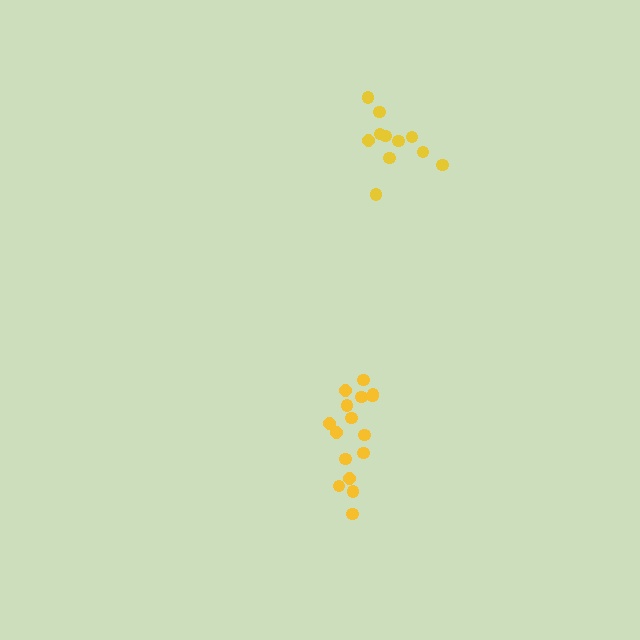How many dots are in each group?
Group 1: 16 dots, Group 2: 11 dots (27 total).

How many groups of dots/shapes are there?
There are 2 groups.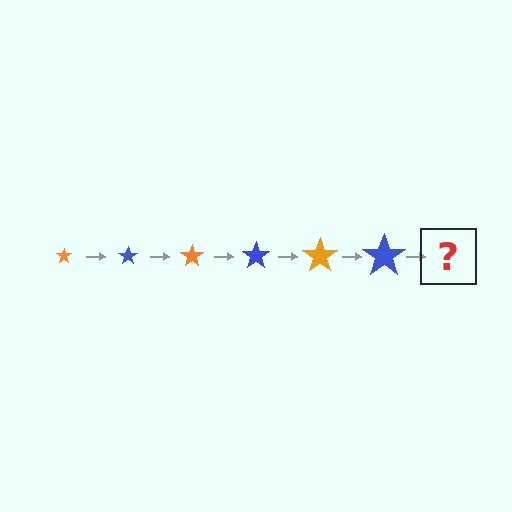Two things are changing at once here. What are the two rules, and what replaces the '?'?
The two rules are that the star grows larger each step and the color cycles through orange and blue. The '?' should be an orange star, larger than the previous one.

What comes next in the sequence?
The next element should be an orange star, larger than the previous one.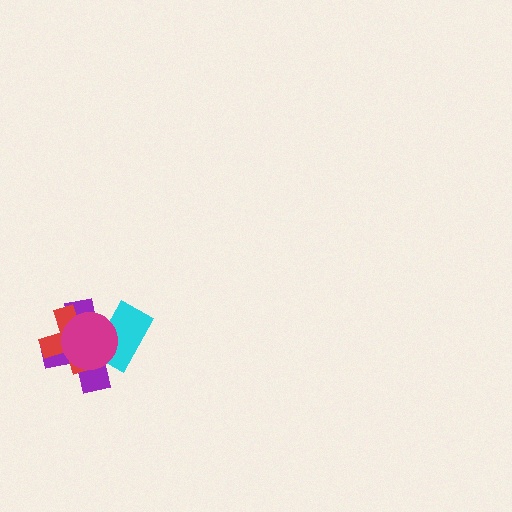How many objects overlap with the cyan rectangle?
3 objects overlap with the cyan rectangle.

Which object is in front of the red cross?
The magenta circle is in front of the red cross.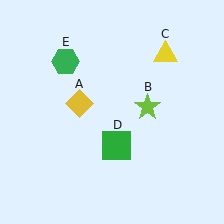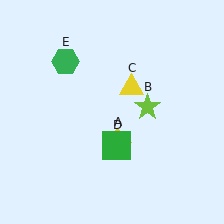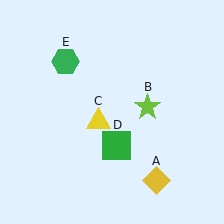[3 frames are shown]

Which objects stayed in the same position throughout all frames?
Lime star (object B) and green square (object D) and green hexagon (object E) remained stationary.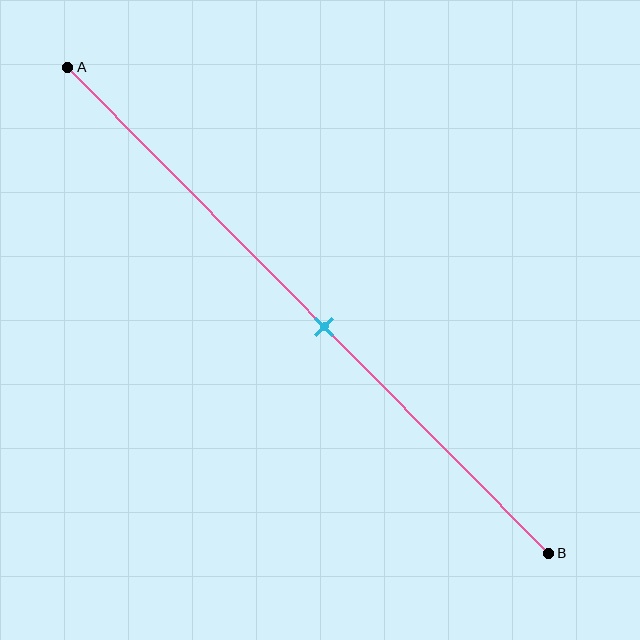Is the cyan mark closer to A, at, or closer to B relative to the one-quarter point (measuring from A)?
The cyan mark is closer to point B than the one-quarter point of segment AB.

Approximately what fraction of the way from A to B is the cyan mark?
The cyan mark is approximately 55% of the way from A to B.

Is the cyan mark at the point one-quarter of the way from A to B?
No, the mark is at about 55% from A, not at the 25% one-quarter point.